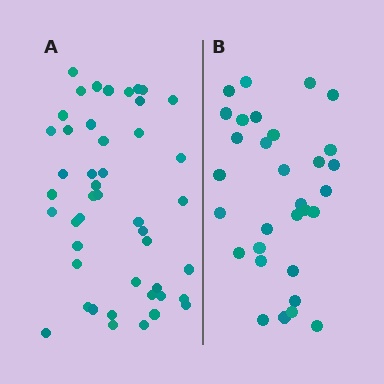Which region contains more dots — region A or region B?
Region A (the left region) has more dots.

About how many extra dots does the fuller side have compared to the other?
Region A has approximately 15 more dots than region B.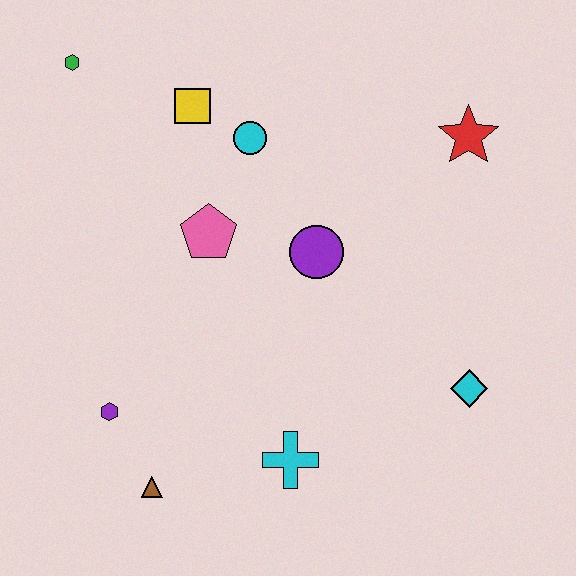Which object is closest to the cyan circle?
The yellow square is closest to the cyan circle.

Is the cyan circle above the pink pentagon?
Yes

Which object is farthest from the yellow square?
The cyan diamond is farthest from the yellow square.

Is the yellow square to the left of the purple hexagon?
No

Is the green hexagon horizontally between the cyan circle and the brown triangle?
No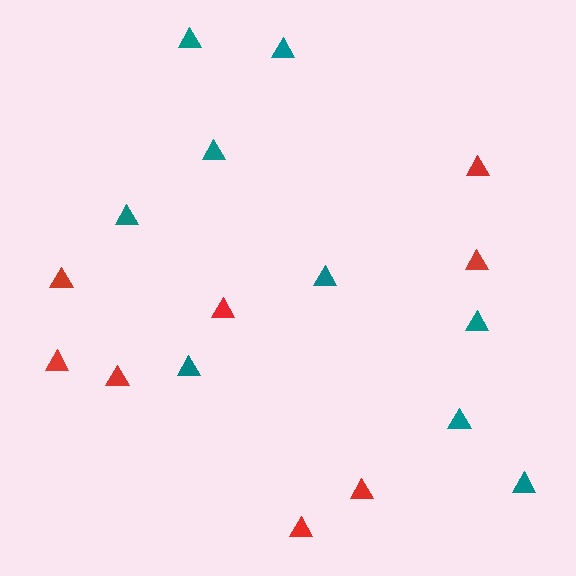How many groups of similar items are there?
There are 2 groups: one group of red triangles (8) and one group of teal triangles (9).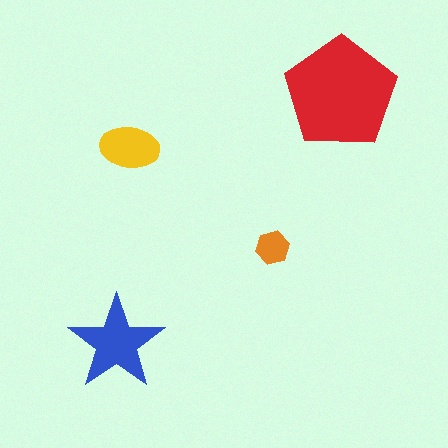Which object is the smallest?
The orange hexagon.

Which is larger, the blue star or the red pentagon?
The red pentagon.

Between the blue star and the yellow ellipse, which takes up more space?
The blue star.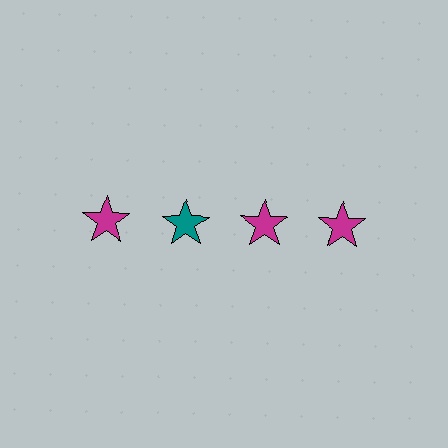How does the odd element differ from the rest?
It has a different color: teal instead of magenta.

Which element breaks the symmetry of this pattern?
The teal star in the top row, second from left column breaks the symmetry. All other shapes are magenta stars.